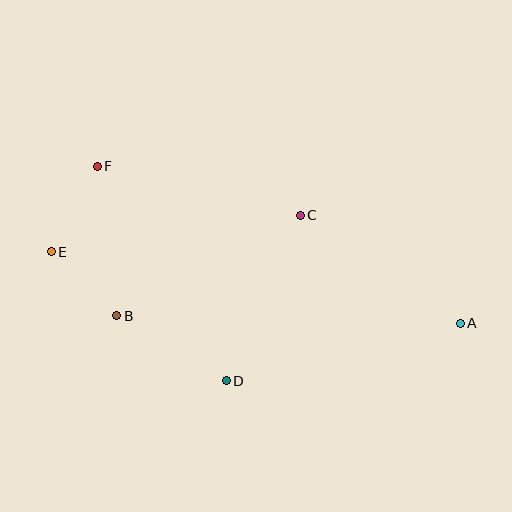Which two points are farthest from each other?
Points A and E are farthest from each other.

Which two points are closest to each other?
Points B and E are closest to each other.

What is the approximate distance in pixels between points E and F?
The distance between E and F is approximately 97 pixels.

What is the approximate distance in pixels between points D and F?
The distance between D and F is approximately 250 pixels.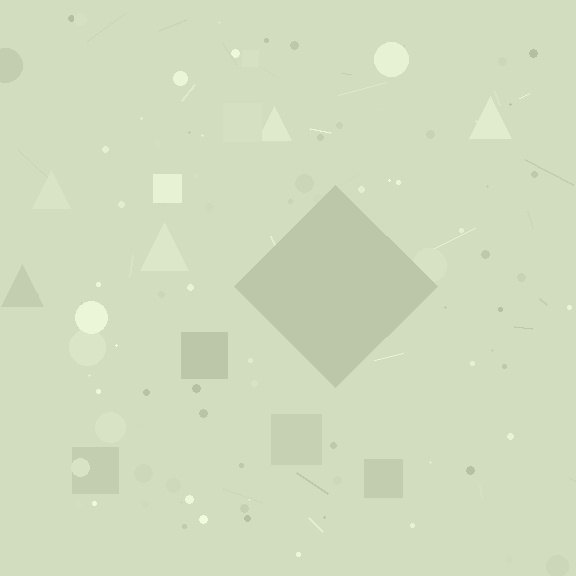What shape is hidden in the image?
A diamond is hidden in the image.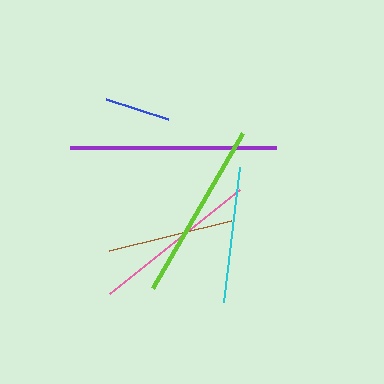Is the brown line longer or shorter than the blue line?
The brown line is longer than the blue line.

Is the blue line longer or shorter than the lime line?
The lime line is longer than the blue line.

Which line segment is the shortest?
The blue line is the shortest at approximately 65 pixels.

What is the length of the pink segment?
The pink segment is approximately 166 pixels long.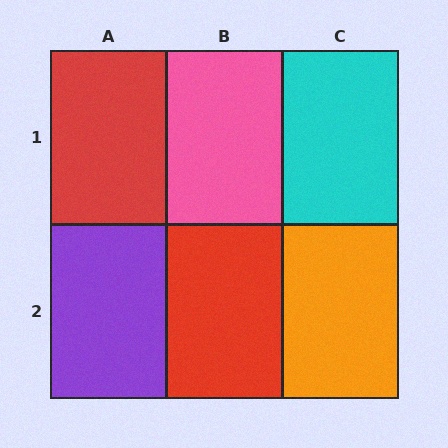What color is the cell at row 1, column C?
Cyan.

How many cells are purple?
1 cell is purple.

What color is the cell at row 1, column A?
Red.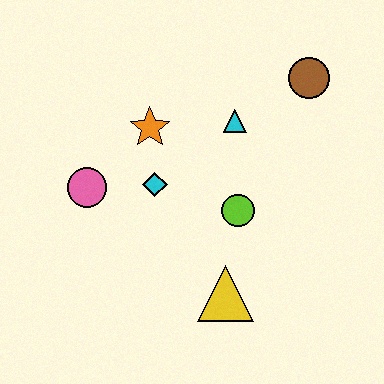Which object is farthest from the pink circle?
The brown circle is farthest from the pink circle.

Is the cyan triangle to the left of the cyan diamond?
No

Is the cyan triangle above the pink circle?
Yes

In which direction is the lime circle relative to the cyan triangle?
The lime circle is below the cyan triangle.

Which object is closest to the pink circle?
The cyan diamond is closest to the pink circle.